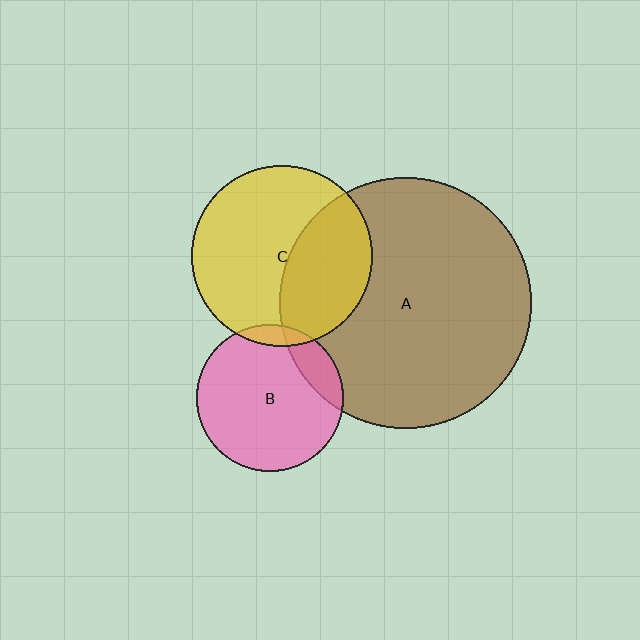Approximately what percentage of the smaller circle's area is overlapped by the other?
Approximately 15%.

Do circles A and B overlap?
Yes.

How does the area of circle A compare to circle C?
Approximately 1.9 times.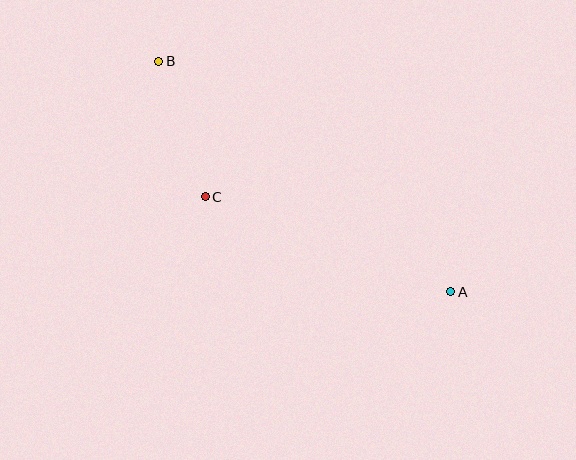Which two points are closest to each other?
Points B and C are closest to each other.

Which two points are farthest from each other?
Points A and B are farthest from each other.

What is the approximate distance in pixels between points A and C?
The distance between A and C is approximately 263 pixels.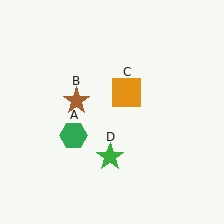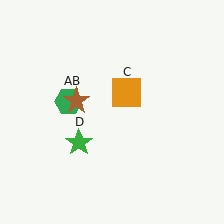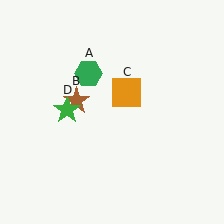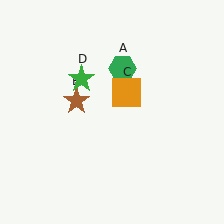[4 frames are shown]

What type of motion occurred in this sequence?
The green hexagon (object A), green star (object D) rotated clockwise around the center of the scene.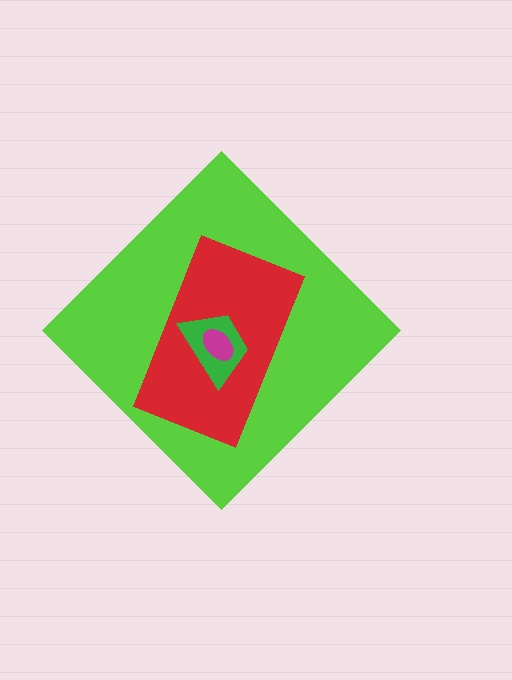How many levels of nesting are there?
4.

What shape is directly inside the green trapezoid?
The magenta ellipse.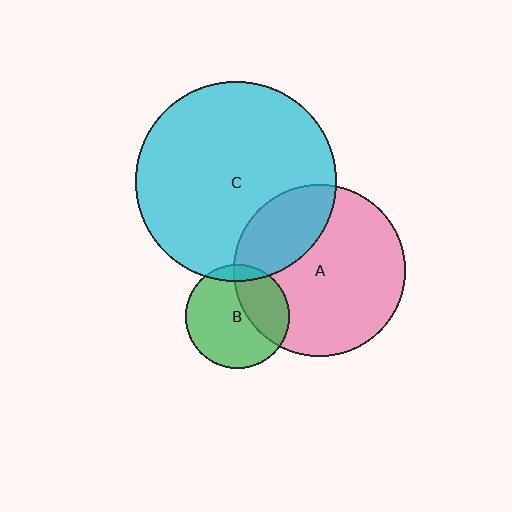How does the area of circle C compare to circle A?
Approximately 1.4 times.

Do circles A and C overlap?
Yes.